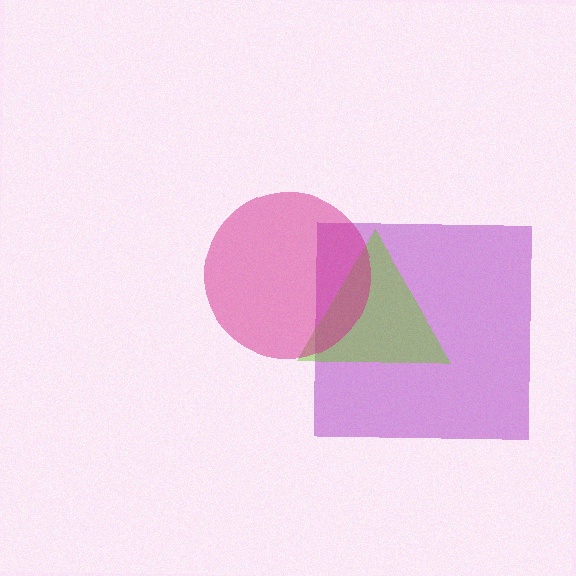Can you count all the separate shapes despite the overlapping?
Yes, there are 3 separate shapes.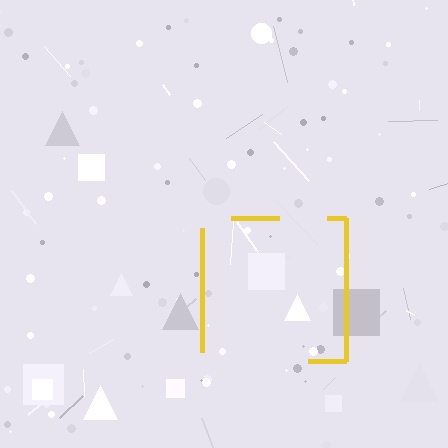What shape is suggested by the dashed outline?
The dashed outline suggests a square.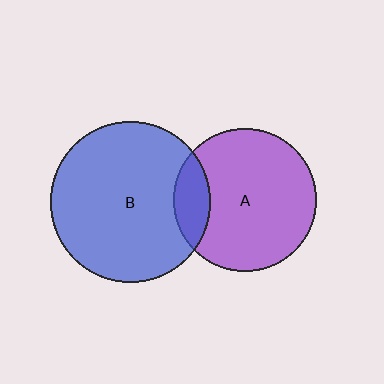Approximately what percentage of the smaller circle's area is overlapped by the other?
Approximately 15%.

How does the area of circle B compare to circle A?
Approximately 1.3 times.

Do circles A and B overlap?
Yes.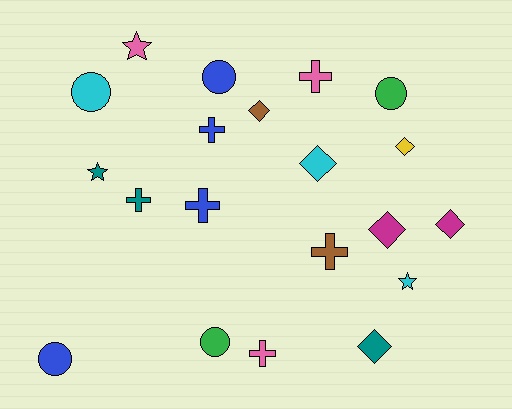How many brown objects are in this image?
There are 2 brown objects.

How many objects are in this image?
There are 20 objects.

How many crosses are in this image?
There are 6 crosses.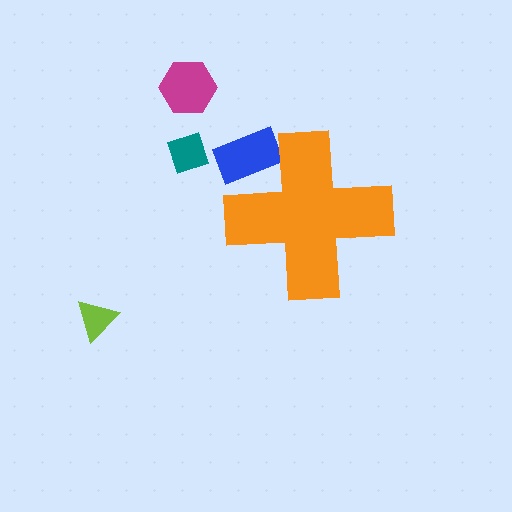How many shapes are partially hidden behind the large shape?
1 shape is partially hidden.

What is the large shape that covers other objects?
An orange cross.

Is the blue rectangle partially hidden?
Yes, the blue rectangle is partially hidden behind the orange cross.